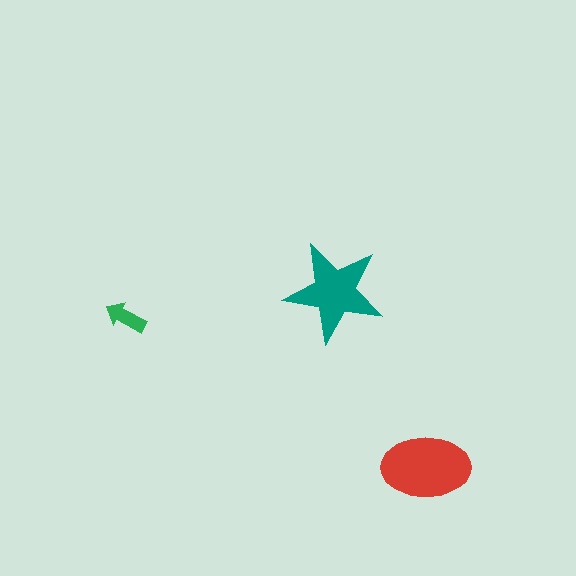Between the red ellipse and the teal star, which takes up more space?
The red ellipse.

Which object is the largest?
The red ellipse.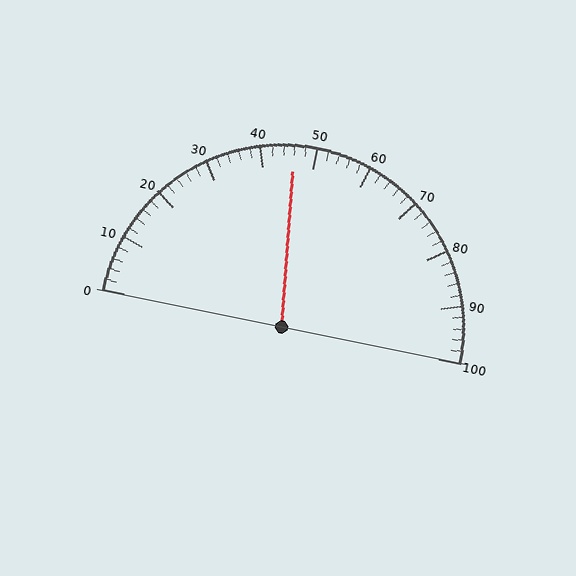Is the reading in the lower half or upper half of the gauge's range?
The reading is in the lower half of the range (0 to 100).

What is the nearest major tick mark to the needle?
The nearest major tick mark is 50.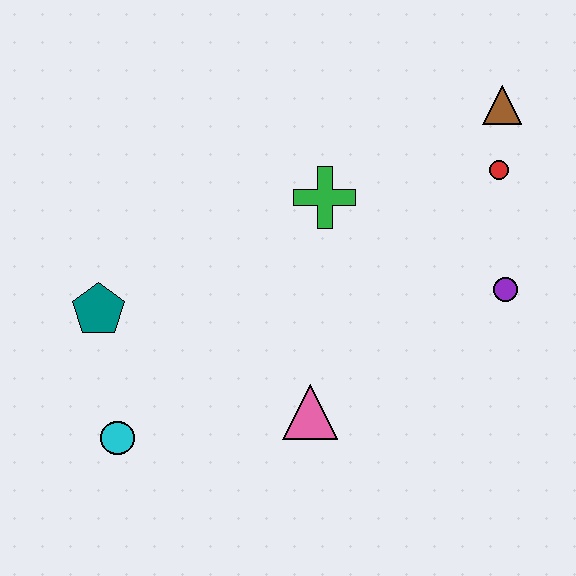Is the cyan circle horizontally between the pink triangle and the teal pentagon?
Yes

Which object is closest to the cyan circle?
The teal pentagon is closest to the cyan circle.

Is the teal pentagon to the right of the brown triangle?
No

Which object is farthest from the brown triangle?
The cyan circle is farthest from the brown triangle.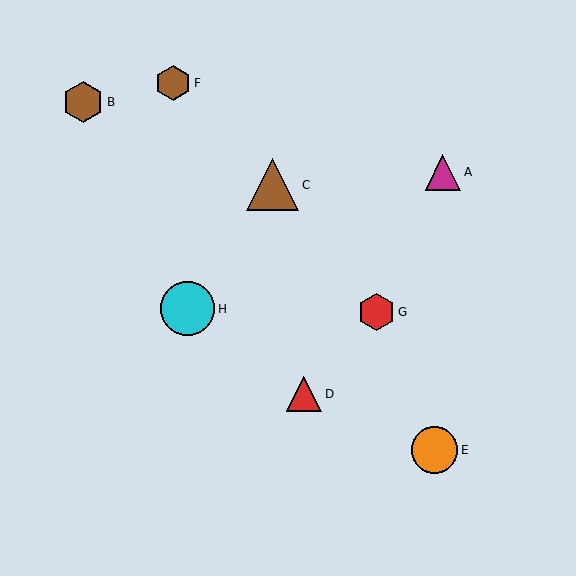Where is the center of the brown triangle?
The center of the brown triangle is at (273, 185).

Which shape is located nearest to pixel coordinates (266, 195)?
The brown triangle (labeled C) at (273, 185) is nearest to that location.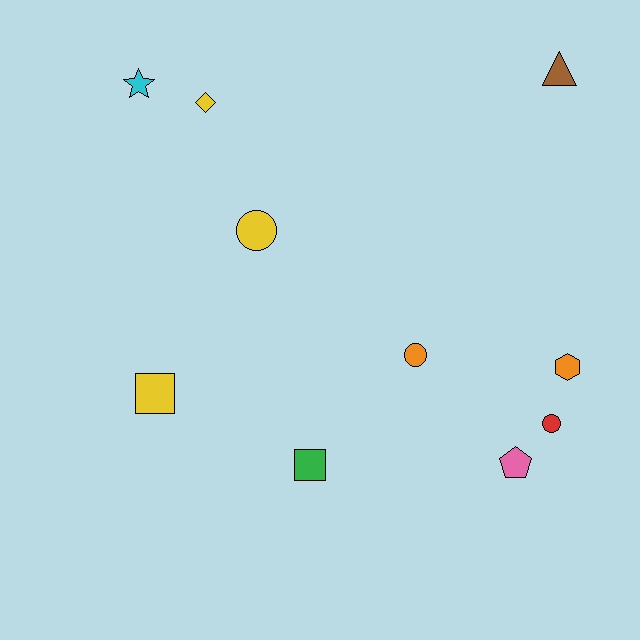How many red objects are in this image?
There is 1 red object.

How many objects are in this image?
There are 10 objects.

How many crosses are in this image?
There are no crosses.